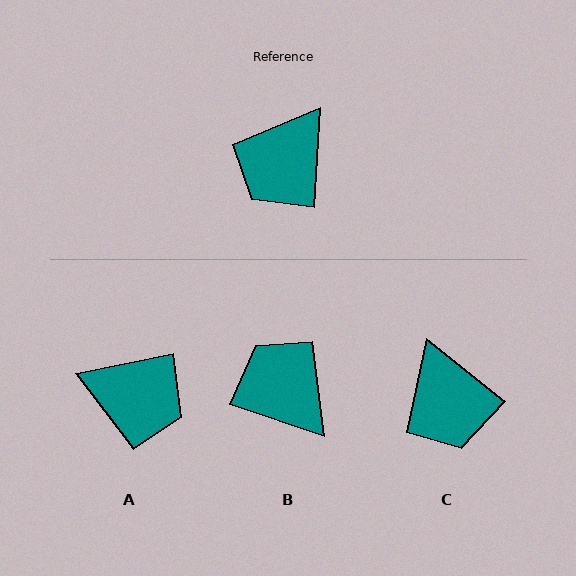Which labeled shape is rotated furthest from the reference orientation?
B, about 106 degrees away.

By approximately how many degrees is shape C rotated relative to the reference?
Approximately 54 degrees counter-clockwise.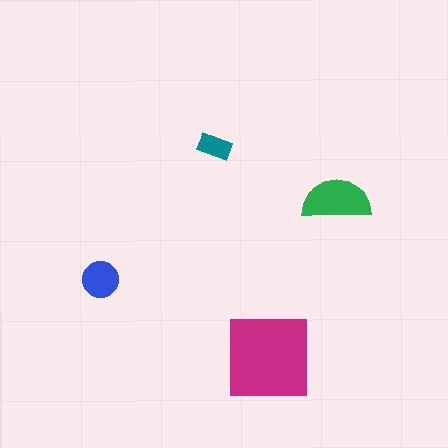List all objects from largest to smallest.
The magenta square, the green semicircle, the blue circle, the teal rectangle.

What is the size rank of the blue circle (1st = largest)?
3rd.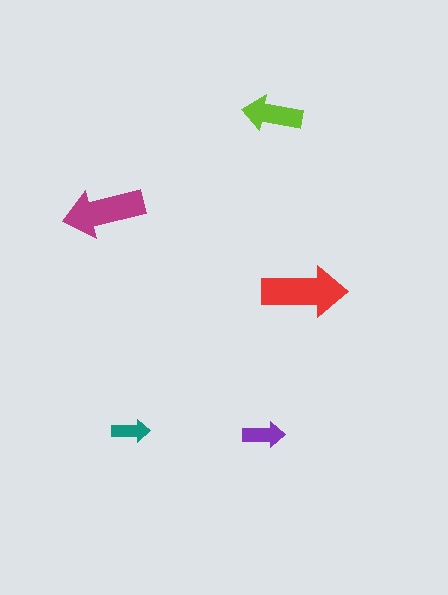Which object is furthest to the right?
The red arrow is rightmost.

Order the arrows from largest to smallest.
the red one, the magenta one, the lime one, the purple one, the teal one.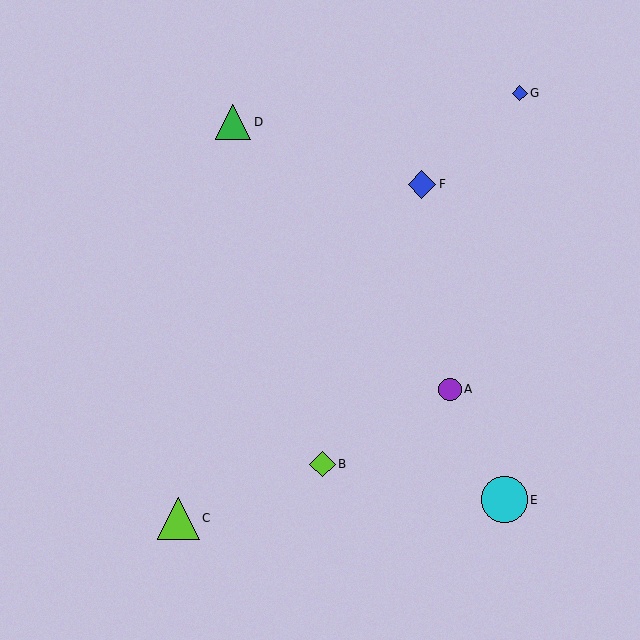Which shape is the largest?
The cyan circle (labeled E) is the largest.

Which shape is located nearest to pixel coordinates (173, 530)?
The lime triangle (labeled C) at (178, 518) is nearest to that location.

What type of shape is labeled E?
Shape E is a cyan circle.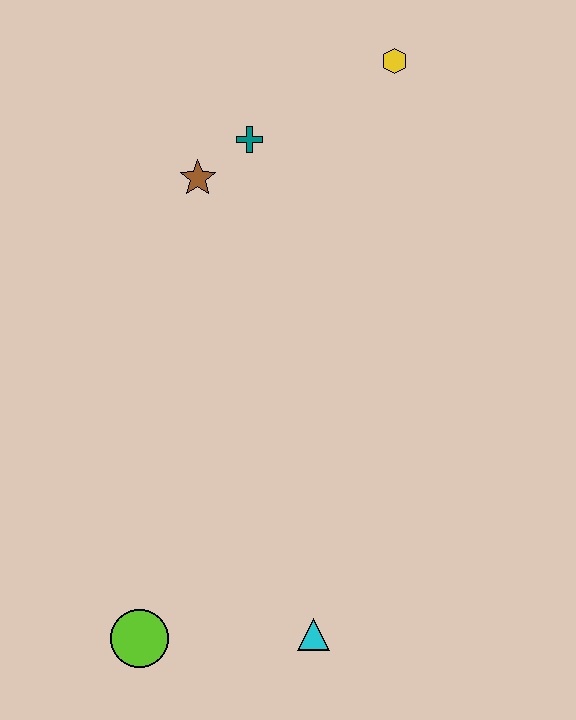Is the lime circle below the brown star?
Yes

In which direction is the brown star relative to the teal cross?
The brown star is to the left of the teal cross.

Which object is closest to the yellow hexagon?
The teal cross is closest to the yellow hexagon.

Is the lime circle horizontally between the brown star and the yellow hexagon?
No